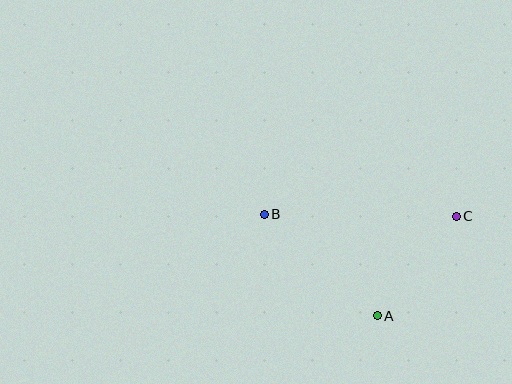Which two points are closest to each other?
Points A and C are closest to each other.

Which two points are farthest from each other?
Points B and C are farthest from each other.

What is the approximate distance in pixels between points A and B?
The distance between A and B is approximately 152 pixels.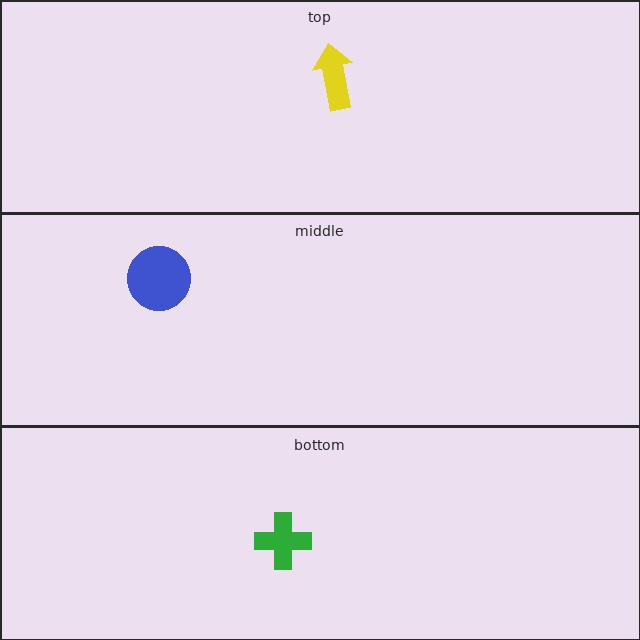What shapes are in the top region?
The yellow arrow.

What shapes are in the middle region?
The blue circle.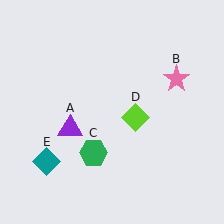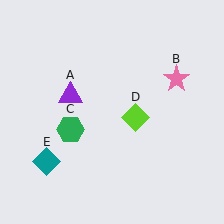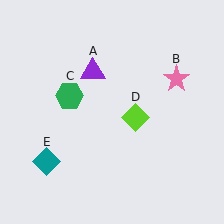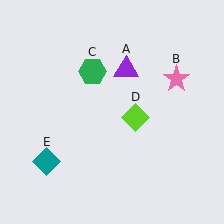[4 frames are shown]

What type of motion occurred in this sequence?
The purple triangle (object A), green hexagon (object C) rotated clockwise around the center of the scene.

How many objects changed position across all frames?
2 objects changed position: purple triangle (object A), green hexagon (object C).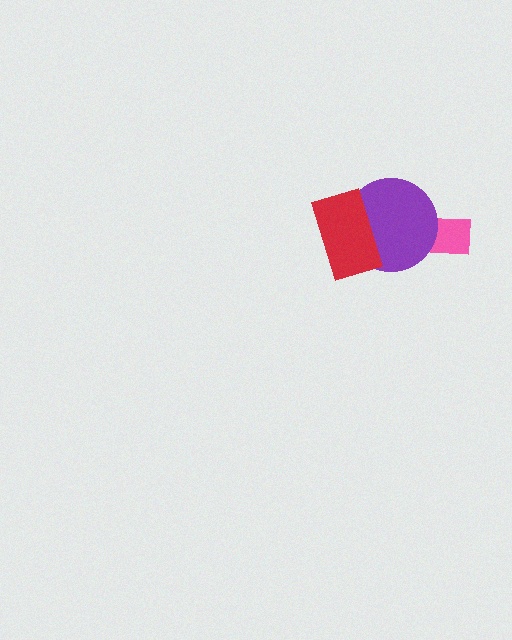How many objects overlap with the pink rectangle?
1 object overlaps with the pink rectangle.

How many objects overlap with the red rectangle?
1 object overlaps with the red rectangle.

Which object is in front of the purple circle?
The red rectangle is in front of the purple circle.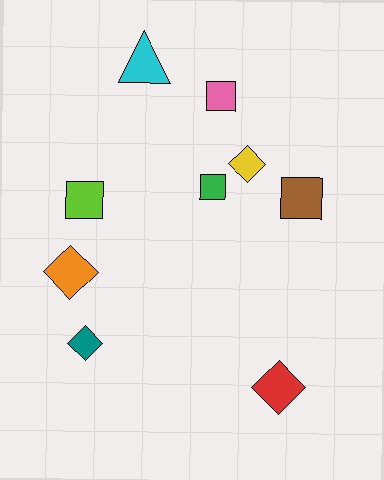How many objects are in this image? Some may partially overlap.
There are 9 objects.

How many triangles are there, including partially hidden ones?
There is 1 triangle.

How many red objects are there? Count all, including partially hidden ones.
There is 1 red object.